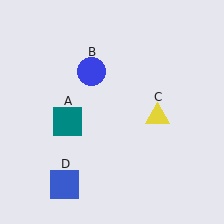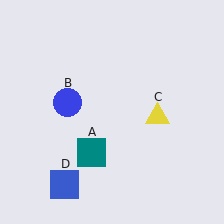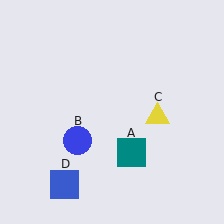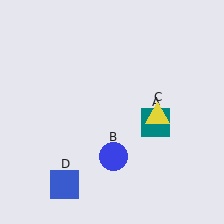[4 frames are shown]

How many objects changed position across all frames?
2 objects changed position: teal square (object A), blue circle (object B).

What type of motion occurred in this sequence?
The teal square (object A), blue circle (object B) rotated counterclockwise around the center of the scene.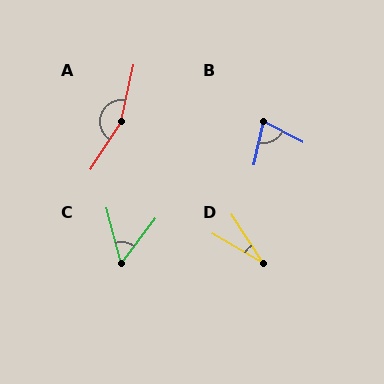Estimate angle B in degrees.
Approximately 74 degrees.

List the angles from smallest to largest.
D (27°), C (51°), B (74°), A (159°).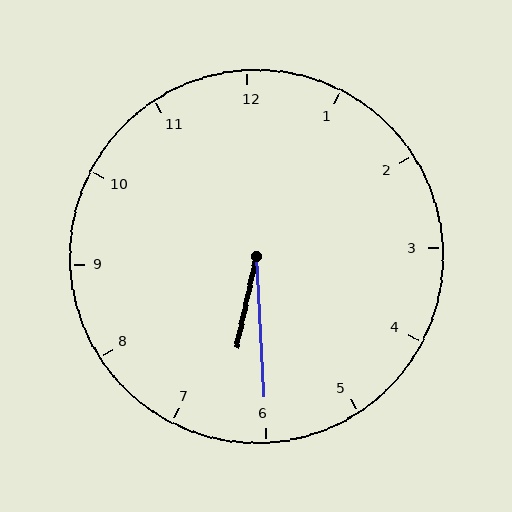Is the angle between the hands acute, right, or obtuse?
It is acute.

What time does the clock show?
6:30.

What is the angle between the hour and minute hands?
Approximately 15 degrees.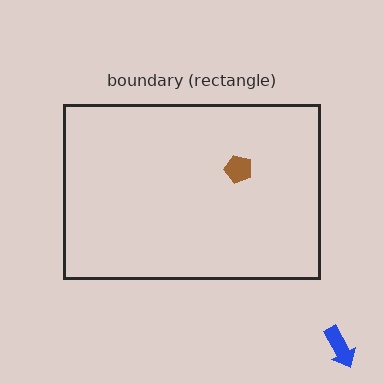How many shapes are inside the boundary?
1 inside, 1 outside.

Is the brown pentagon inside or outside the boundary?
Inside.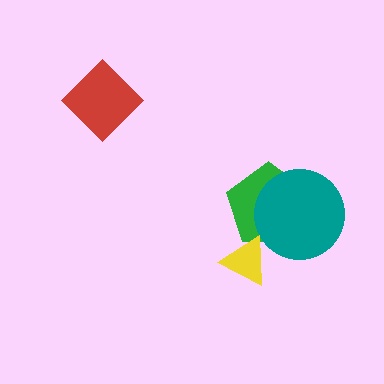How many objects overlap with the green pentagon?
2 objects overlap with the green pentagon.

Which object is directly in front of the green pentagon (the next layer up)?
The teal circle is directly in front of the green pentagon.